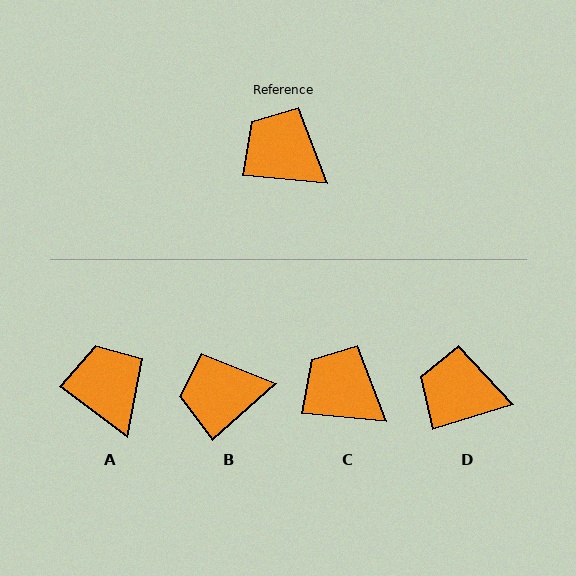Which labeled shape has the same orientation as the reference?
C.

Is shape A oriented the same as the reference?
No, it is off by about 32 degrees.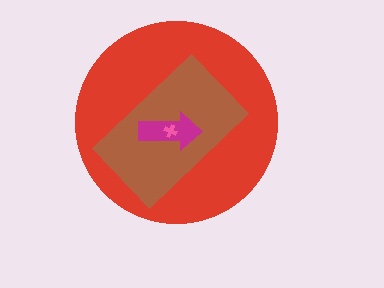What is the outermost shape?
The red circle.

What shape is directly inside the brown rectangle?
The magenta arrow.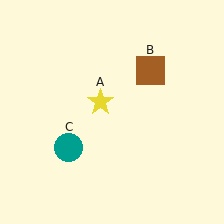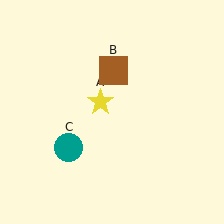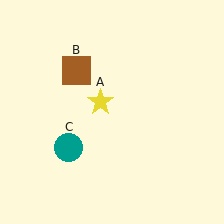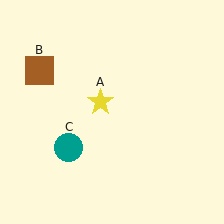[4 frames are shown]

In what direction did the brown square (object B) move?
The brown square (object B) moved left.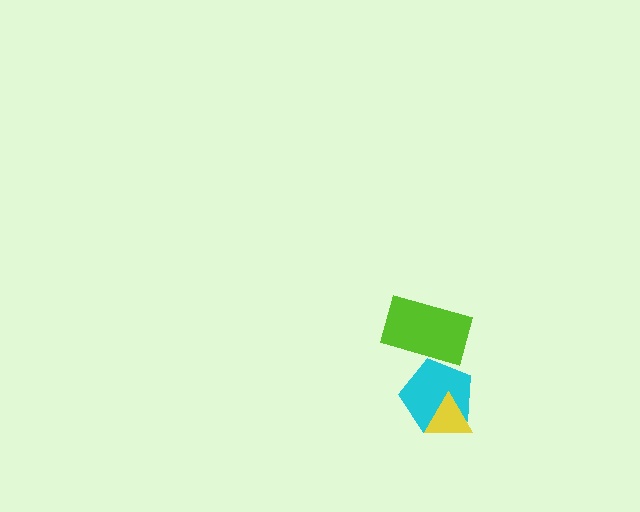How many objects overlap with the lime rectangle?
1 object overlaps with the lime rectangle.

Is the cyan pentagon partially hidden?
Yes, it is partially covered by another shape.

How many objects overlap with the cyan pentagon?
2 objects overlap with the cyan pentagon.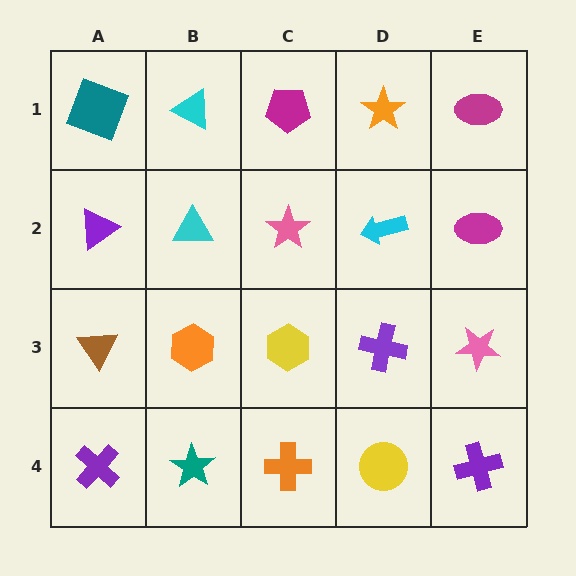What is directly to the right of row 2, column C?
A cyan arrow.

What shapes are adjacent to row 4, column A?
A brown triangle (row 3, column A), a teal star (row 4, column B).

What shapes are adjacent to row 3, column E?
A magenta ellipse (row 2, column E), a purple cross (row 4, column E), a purple cross (row 3, column D).